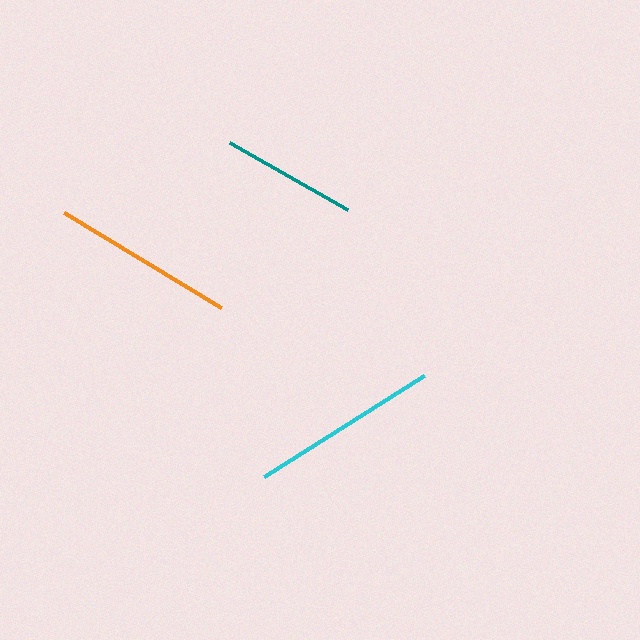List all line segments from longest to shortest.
From longest to shortest: cyan, orange, teal.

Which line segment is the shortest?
The teal line is the shortest at approximately 136 pixels.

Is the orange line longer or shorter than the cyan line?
The cyan line is longer than the orange line.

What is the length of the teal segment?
The teal segment is approximately 136 pixels long.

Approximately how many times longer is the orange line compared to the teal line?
The orange line is approximately 1.3 times the length of the teal line.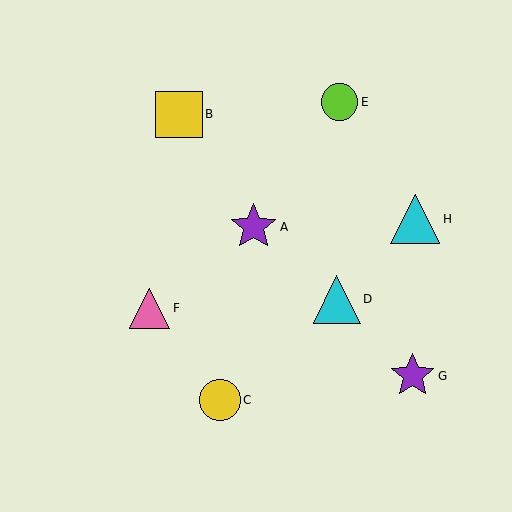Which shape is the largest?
The cyan triangle (labeled H) is the largest.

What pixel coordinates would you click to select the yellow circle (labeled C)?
Click at (220, 400) to select the yellow circle C.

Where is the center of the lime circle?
The center of the lime circle is at (340, 102).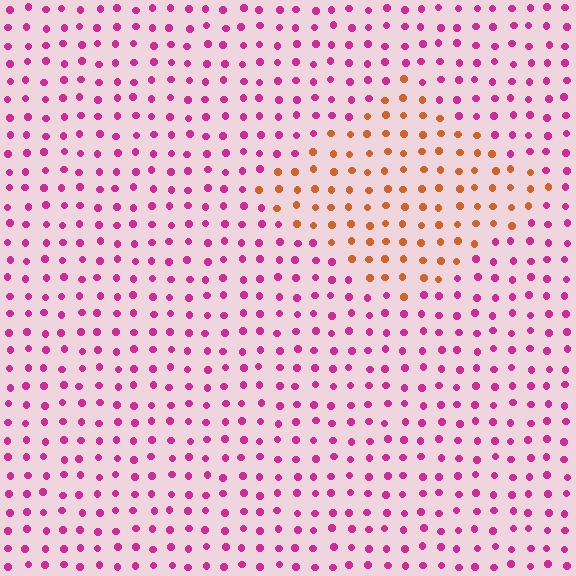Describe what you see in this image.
The image is filled with small magenta elements in a uniform arrangement. A diamond-shaped region is visible where the elements are tinted to a slightly different hue, forming a subtle color boundary.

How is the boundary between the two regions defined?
The boundary is defined purely by a slight shift in hue (about 62 degrees). Spacing, size, and orientation are identical on both sides.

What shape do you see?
I see a diamond.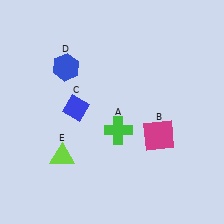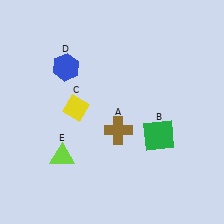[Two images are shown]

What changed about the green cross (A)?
In Image 1, A is green. In Image 2, it changed to brown.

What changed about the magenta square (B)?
In Image 1, B is magenta. In Image 2, it changed to green.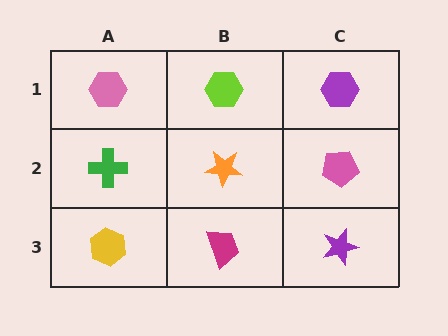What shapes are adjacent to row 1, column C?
A pink pentagon (row 2, column C), a lime hexagon (row 1, column B).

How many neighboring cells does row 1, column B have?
3.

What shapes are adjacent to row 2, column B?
A lime hexagon (row 1, column B), a magenta trapezoid (row 3, column B), a green cross (row 2, column A), a pink pentagon (row 2, column C).